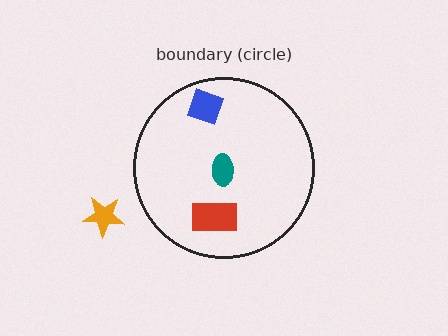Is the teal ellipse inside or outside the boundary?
Inside.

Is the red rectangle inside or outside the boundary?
Inside.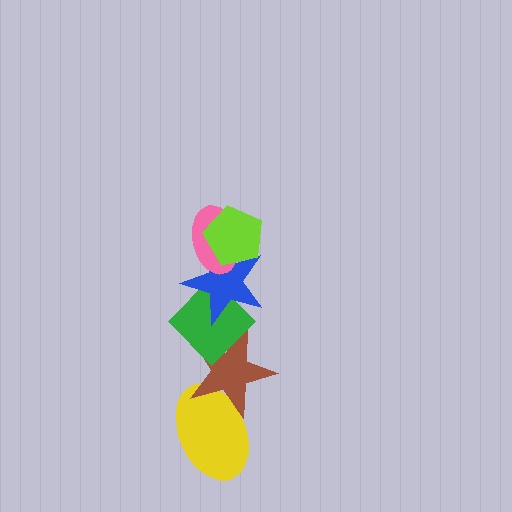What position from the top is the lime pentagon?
The lime pentagon is 1st from the top.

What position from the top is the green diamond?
The green diamond is 4th from the top.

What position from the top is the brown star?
The brown star is 5th from the top.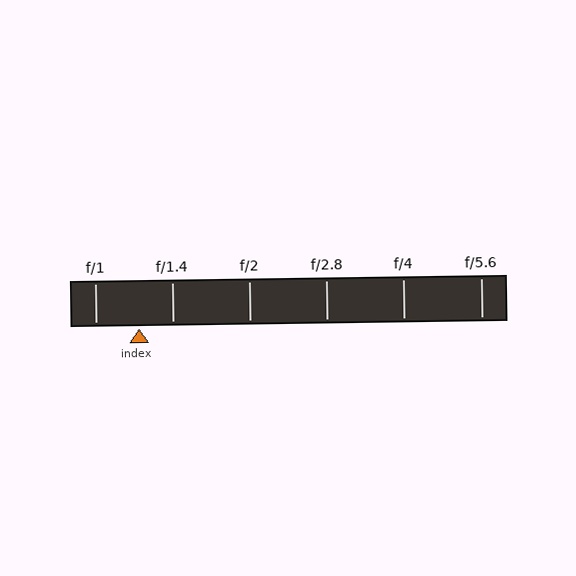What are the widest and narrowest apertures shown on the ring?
The widest aperture shown is f/1 and the narrowest is f/5.6.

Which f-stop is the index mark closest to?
The index mark is closest to f/1.4.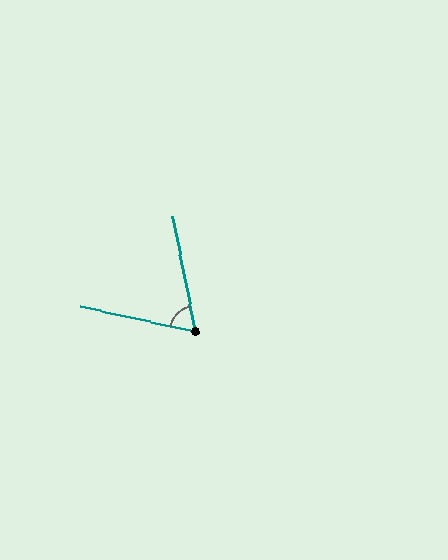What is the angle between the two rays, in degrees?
Approximately 66 degrees.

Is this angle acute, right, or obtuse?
It is acute.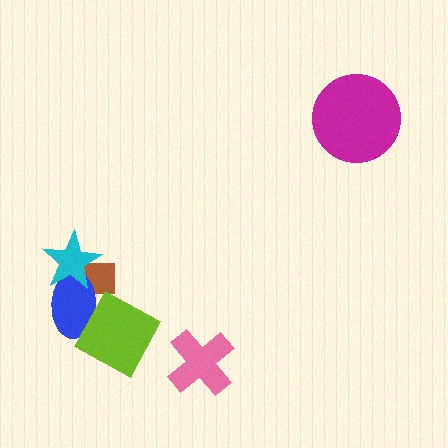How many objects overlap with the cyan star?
2 objects overlap with the cyan star.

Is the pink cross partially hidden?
No, no other shape covers it.